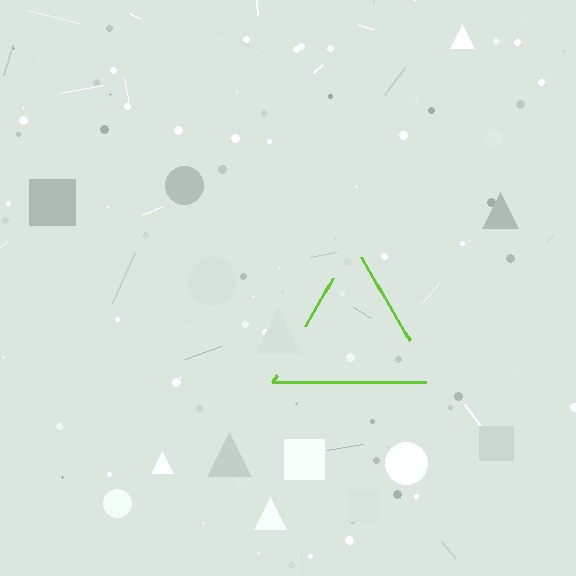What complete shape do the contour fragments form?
The contour fragments form a triangle.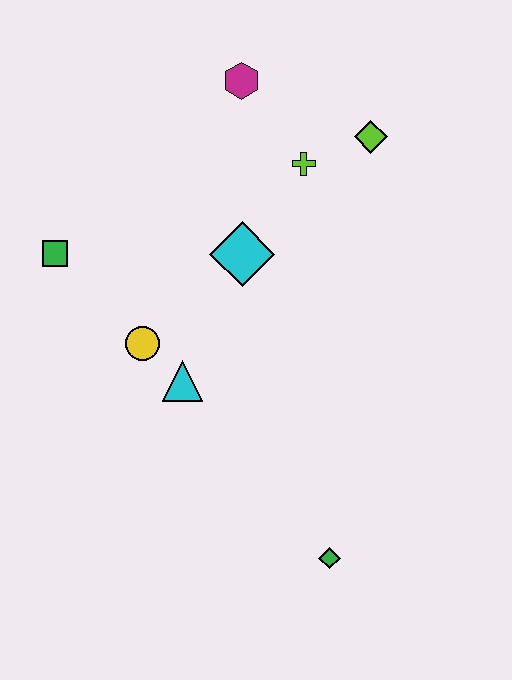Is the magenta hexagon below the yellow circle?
No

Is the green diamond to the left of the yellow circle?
No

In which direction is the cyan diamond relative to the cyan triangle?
The cyan diamond is above the cyan triangle.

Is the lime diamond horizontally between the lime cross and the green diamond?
No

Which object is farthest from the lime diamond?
The green diamond is farthest from the lime diamond.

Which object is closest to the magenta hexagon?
The lime cross is closest to the magenta hexagon.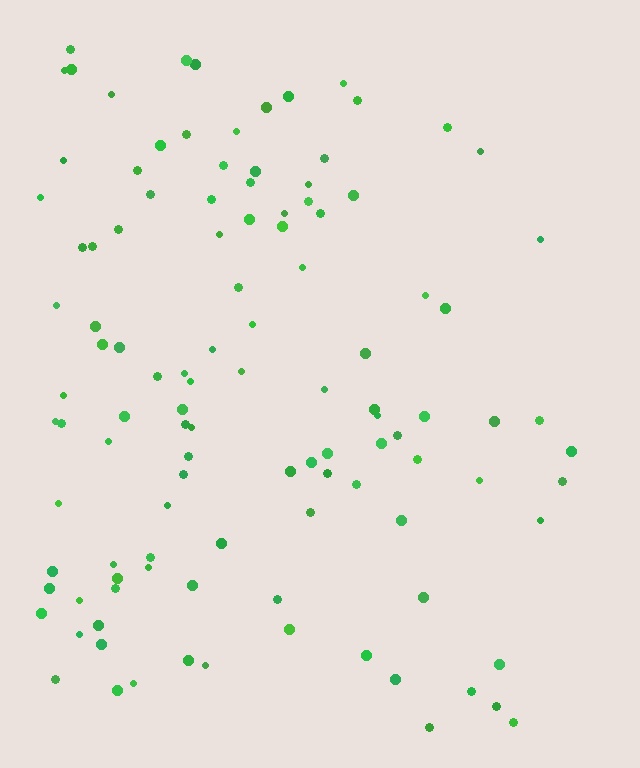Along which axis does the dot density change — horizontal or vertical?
Horizontal.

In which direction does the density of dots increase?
From right to left, with the left side densest.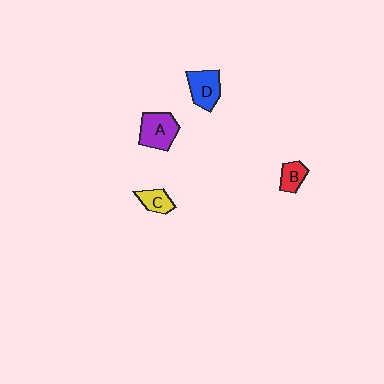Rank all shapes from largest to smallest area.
From largest to smallest: A (purple), D (blue), C (yellow), B (red).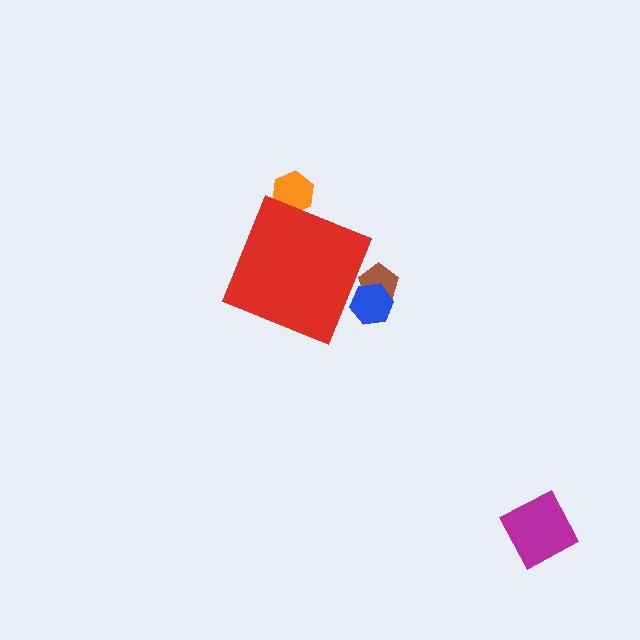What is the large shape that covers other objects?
A red diamond.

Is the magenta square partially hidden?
No, the magenta square is fully visible.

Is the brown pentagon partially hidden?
Yes, the brown pentagon is partially hidden behind the red diamond.